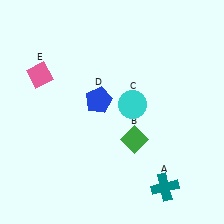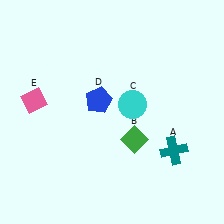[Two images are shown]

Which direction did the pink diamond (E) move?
The pink diamond (E) moved down.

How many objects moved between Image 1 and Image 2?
2 objects moved between the two images.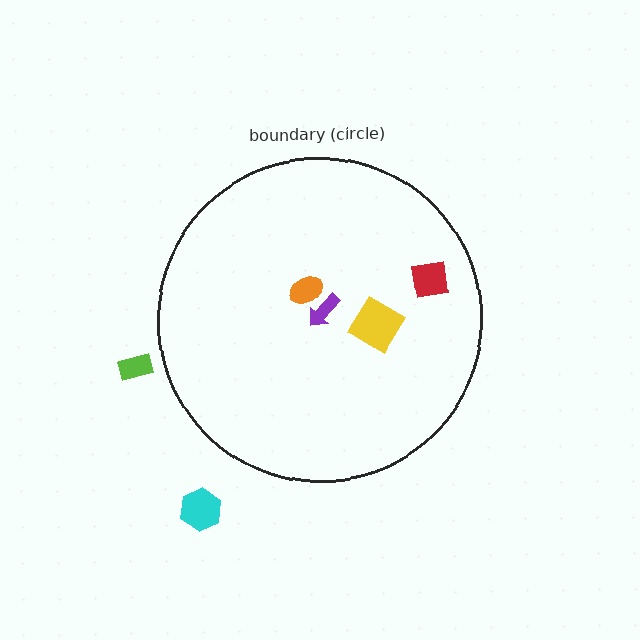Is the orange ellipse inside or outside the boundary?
Inside.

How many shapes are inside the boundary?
4 inside, 2 outside.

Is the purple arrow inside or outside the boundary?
Inside.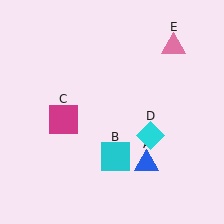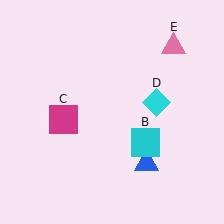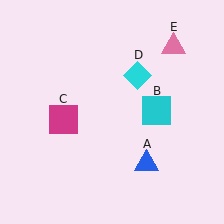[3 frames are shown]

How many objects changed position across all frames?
2 objects changed position: cyan square (object B), cyan diamond (object D).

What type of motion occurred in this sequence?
The cyan square (object B), cyan diamond (object D) rotated counterclockwise around the center of the scene.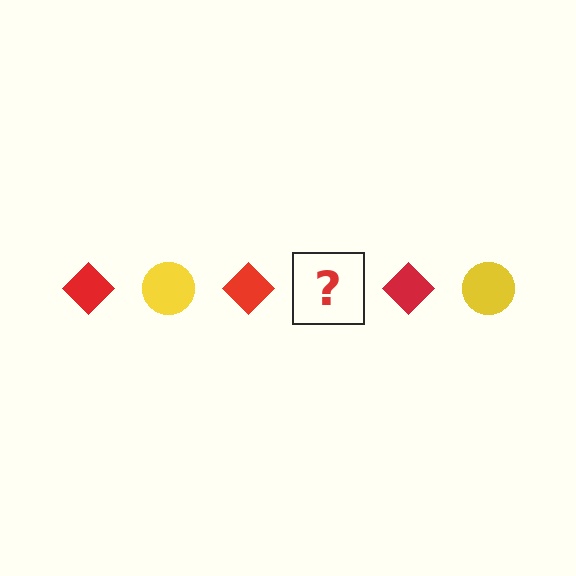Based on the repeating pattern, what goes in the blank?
The blank should be a yellow circle.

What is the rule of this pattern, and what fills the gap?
The rule is that the pattern alternates between red diamond and yellow circle. The gap should be filled with a yellow circle.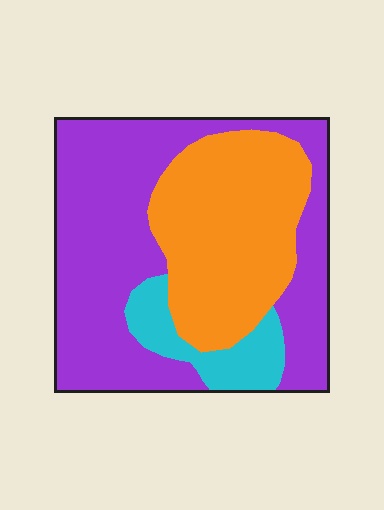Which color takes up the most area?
Purple, at roughly 55%.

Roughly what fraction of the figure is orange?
Orange takes up about one third (1/3) of the figure.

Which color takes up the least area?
Cyan, at roughly 10%.